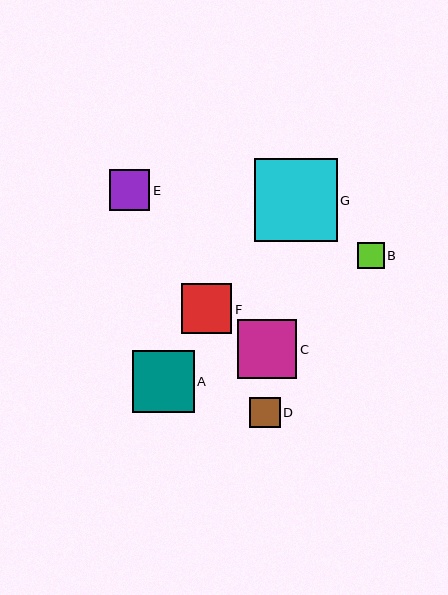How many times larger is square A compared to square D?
Square A is approximately 2.0 times the size of square D.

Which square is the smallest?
Square B is the smallest with a size of approximately 26 pixels.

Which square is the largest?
Square G is the largest with a size of approximately 83 pixels.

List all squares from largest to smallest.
From largest to smallest: G, A, C, F, E, D, B.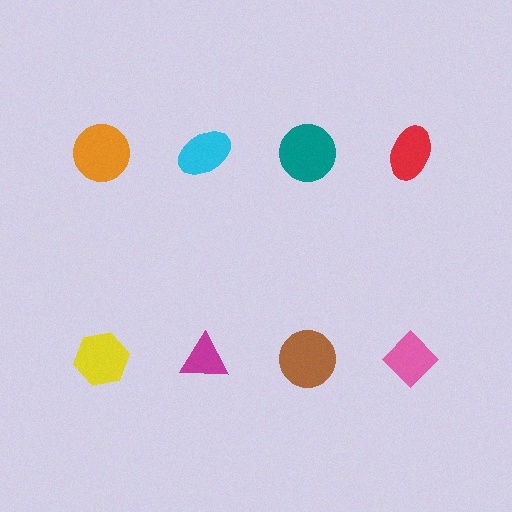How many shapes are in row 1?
4 shapes.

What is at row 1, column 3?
A teal circle.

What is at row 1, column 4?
A red ellipse.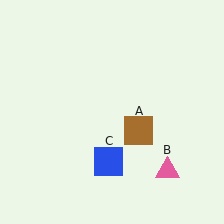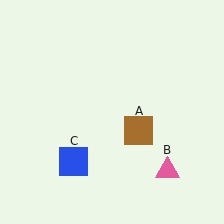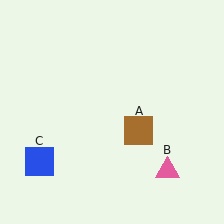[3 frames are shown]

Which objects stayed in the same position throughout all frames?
Brown square (object A) and pink triangle (object B) remained stationary.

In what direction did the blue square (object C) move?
The blue square (object C) moved left.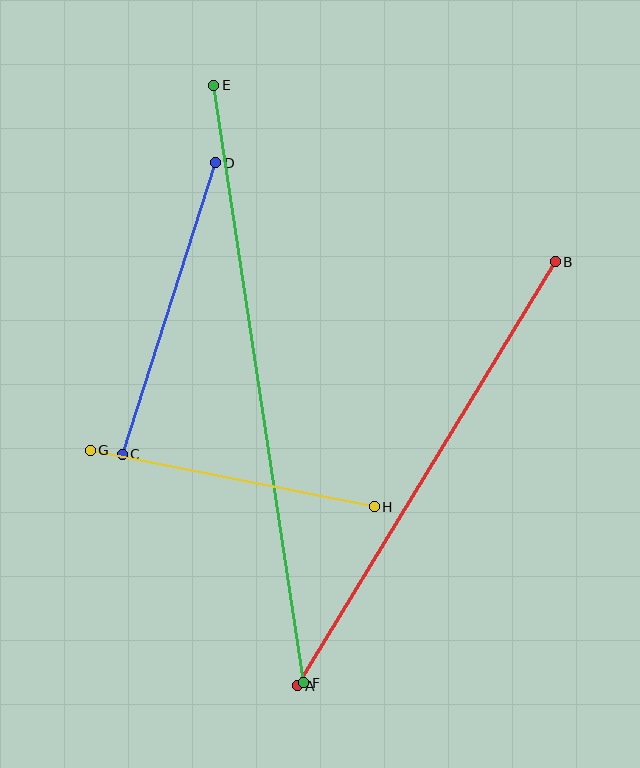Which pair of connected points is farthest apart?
Points E and F are farthest apart.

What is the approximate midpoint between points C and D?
The midpoint is at approximately (169, 308) pixels.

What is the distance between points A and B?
The distance is approximately 496 pixels.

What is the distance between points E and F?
The distance is approximately 605 pixels.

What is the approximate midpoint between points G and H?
The midpoint is at approximately (232, 478) pixels.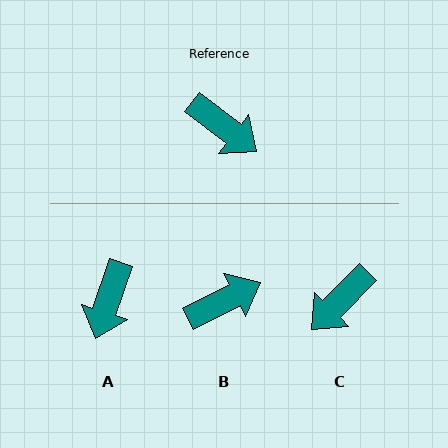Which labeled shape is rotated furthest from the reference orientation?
C, about 96 degrees away.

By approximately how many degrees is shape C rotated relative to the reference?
Approximately 96 degrees clockwise.